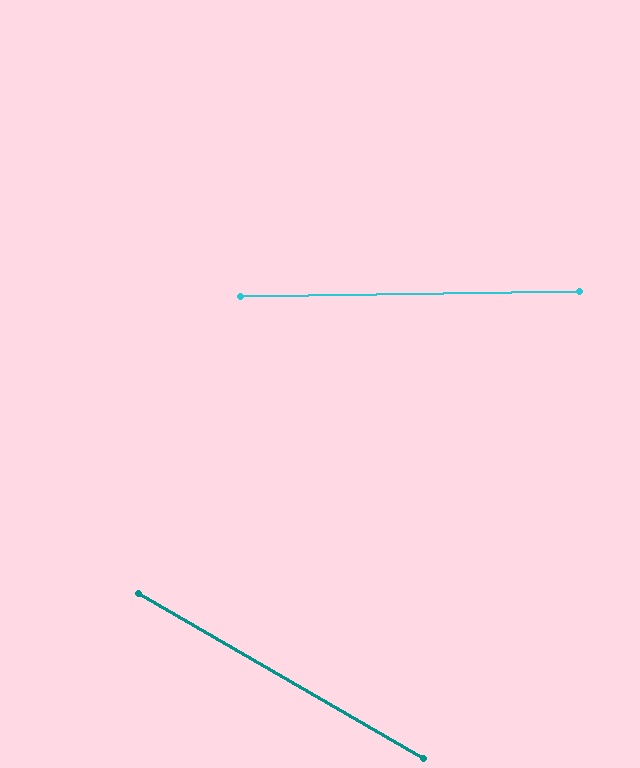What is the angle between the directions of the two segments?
Approximately 31 degrees.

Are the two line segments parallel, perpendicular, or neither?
Neither parallel nor perpendicular — they differ by about 31°.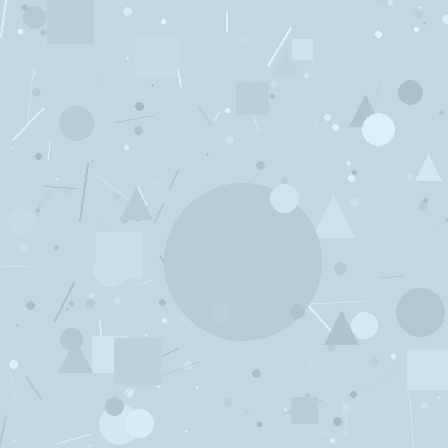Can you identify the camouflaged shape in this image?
The camouflaged shape is a circle.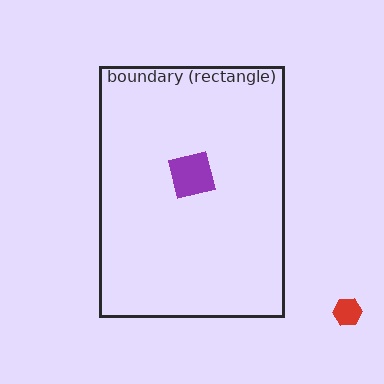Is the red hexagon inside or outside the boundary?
Outside.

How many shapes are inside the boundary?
1 inside, 1 outside.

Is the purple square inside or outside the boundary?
Inside.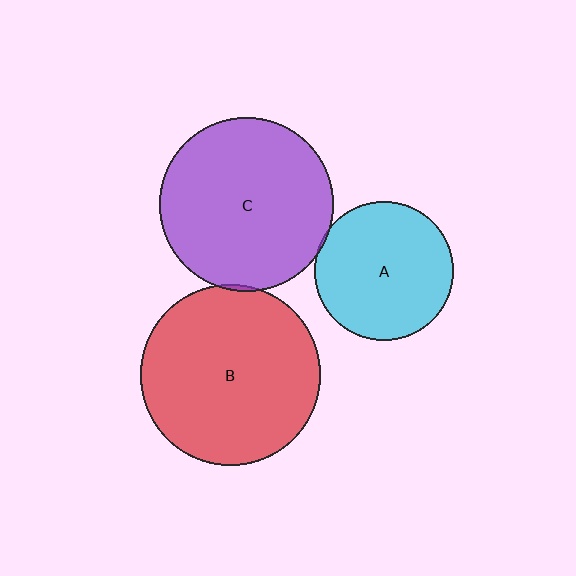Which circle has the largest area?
Circle B (red).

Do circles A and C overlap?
Yes.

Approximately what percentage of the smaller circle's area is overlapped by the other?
Approximately 5%.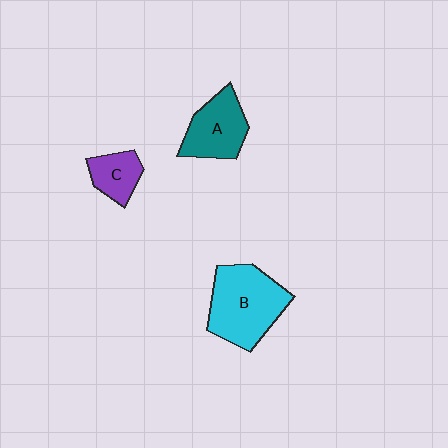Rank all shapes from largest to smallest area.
From largest to smallest: B (cyan), A (teal), C (purple).